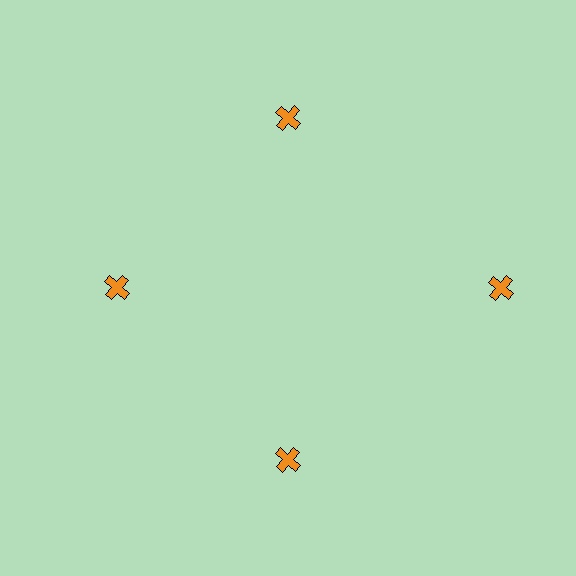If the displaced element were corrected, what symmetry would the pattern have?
It would have 4-fold rotational symmetry — the pattern would map onto itself every 90 degrees.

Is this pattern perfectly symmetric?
No. The 4 orange crosses are arranged in a ring, but one element near the 3 o'clock position is pushed outward from the center, breaking the 4-fold rotational symmetry.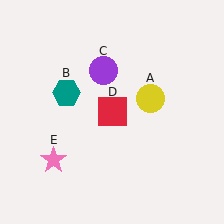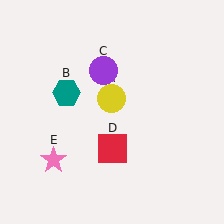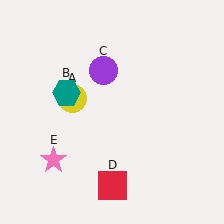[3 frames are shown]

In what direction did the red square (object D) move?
The red square (object D) moved down.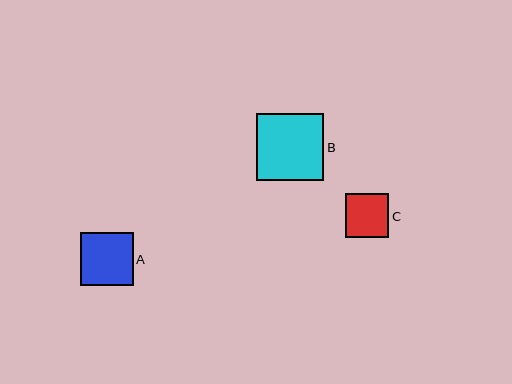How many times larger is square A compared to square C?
Square A is approximately 1.2 times the size of square C.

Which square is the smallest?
Square C is the smallest with a size of approximately 43 pixels.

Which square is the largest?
Square B is the largest with a size of approximately 67 pixels.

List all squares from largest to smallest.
From largest to smallest: B, A, C.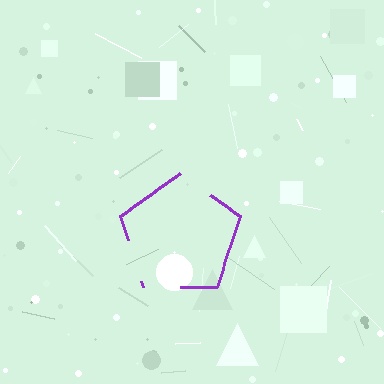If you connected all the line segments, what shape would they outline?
They would outline a pentagon.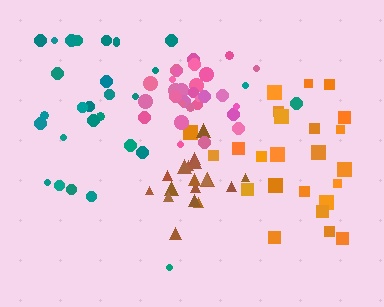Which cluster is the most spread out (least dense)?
Teal.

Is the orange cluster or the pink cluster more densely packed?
Pink.